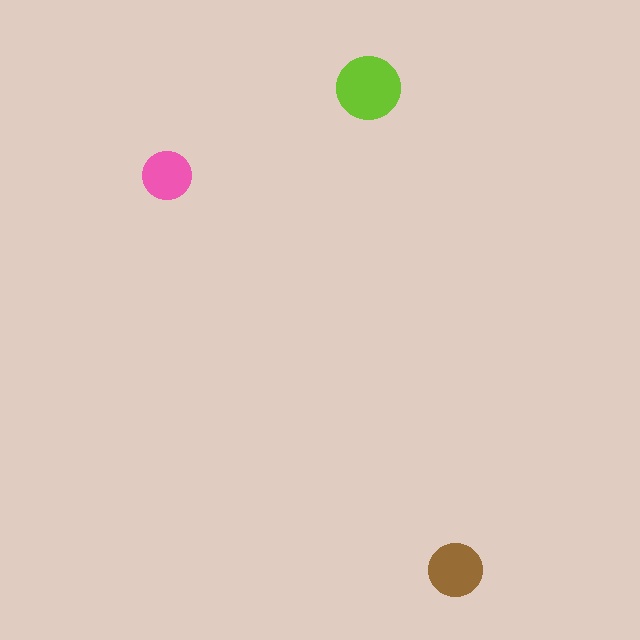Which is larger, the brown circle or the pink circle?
The brown one.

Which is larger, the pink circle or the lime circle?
The lime one.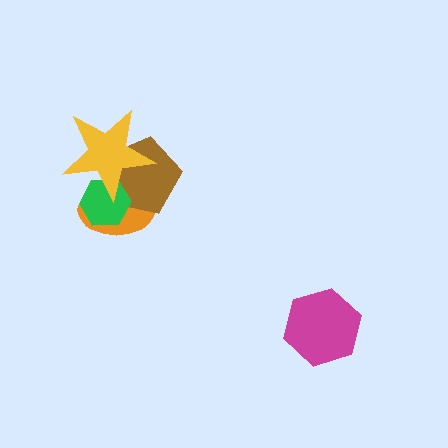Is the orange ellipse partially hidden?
Yes, it is partially covered by another shape.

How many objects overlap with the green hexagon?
3 objects overlap with the green hexagon.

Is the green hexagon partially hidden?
Yes, it is partially covered by another shape.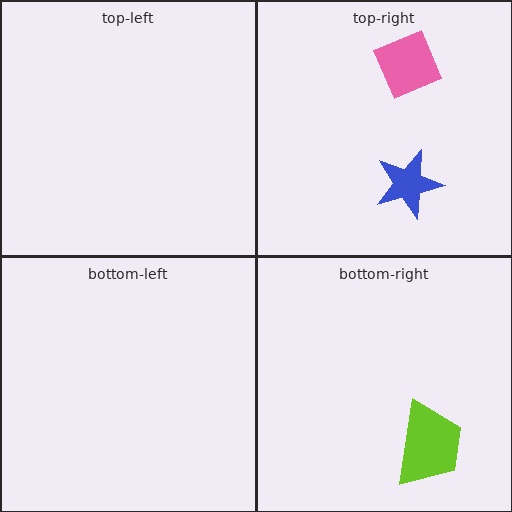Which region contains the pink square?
The top-right region.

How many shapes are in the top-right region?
2.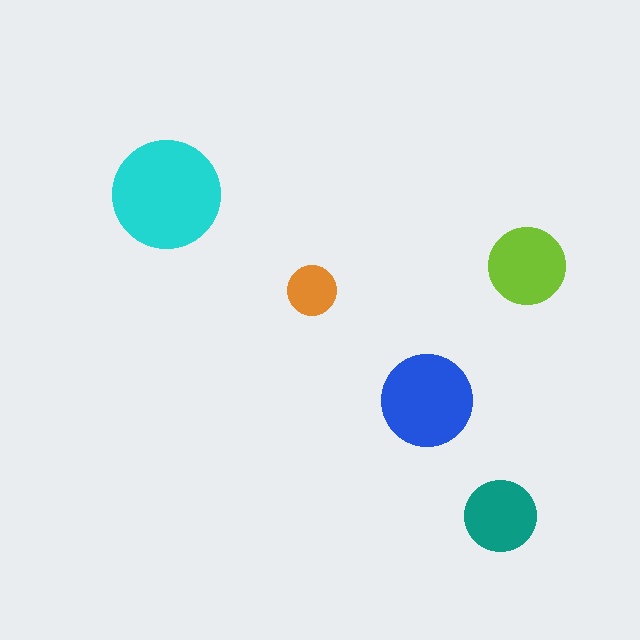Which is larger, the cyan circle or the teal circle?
The cyan one.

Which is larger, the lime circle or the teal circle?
The lime one.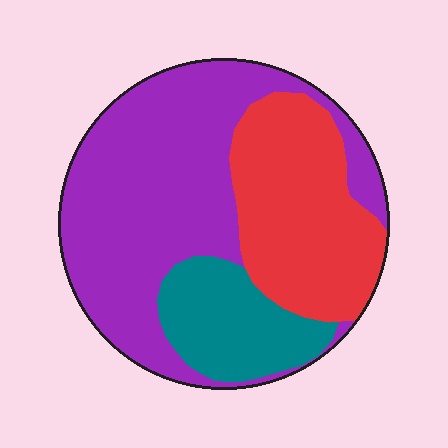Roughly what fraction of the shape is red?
Red covers around 30% of the shape.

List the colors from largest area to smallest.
From largest to smallest: purple, red, teal.